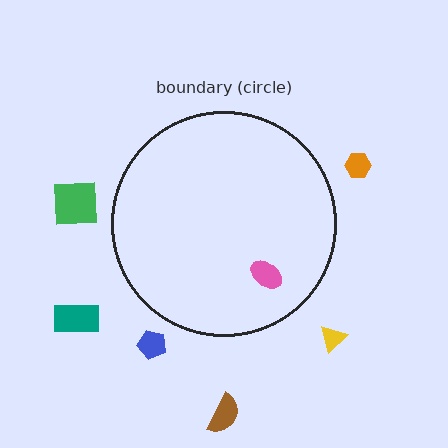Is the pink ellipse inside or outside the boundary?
Inside.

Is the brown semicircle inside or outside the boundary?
Outside.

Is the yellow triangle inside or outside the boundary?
Outside.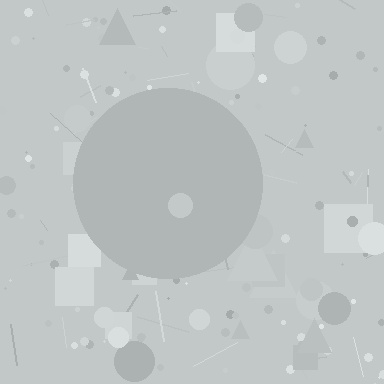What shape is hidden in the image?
A circle is hidden in the image.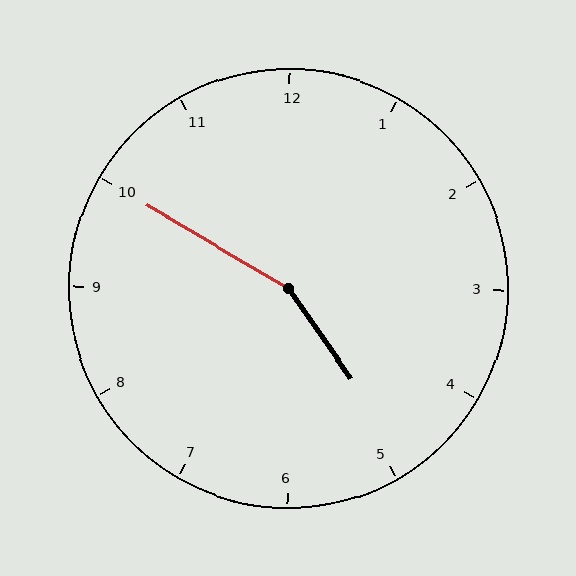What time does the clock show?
4:50.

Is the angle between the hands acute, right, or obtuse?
It is obtuse.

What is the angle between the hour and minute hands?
Approximately 155 degrees.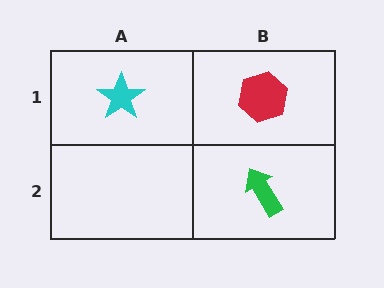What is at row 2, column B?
A green arrow.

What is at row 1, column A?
A cyan star.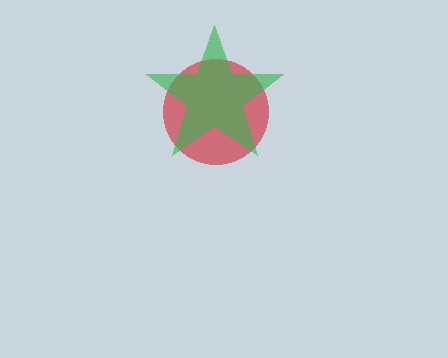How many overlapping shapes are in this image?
There are 2 overlapping shapes in the image.